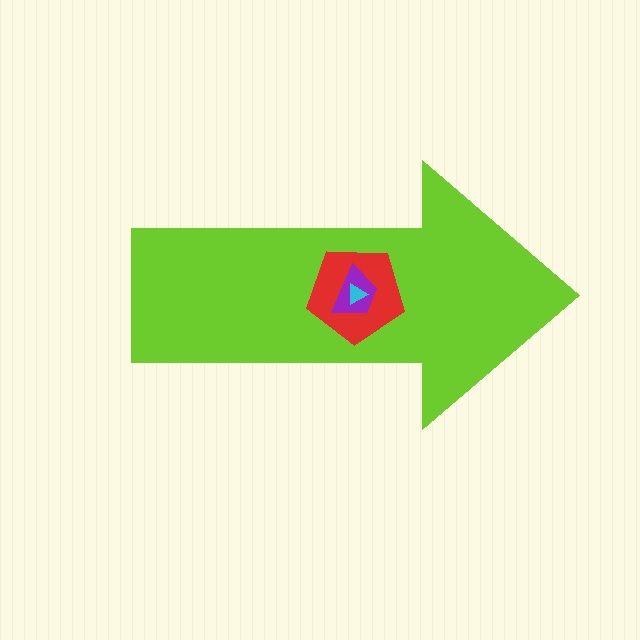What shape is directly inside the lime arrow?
The red pentagon.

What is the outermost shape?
The lime arrow.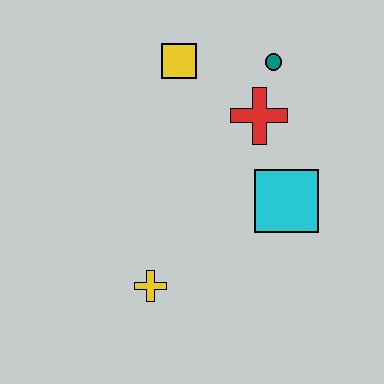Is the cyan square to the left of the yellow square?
No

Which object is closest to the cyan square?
The red cross is closest to the cyan square.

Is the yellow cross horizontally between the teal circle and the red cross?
No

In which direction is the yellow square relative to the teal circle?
The yellow square is to the left of the teal circle.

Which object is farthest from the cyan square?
The yellow square is farthest from the cyan square.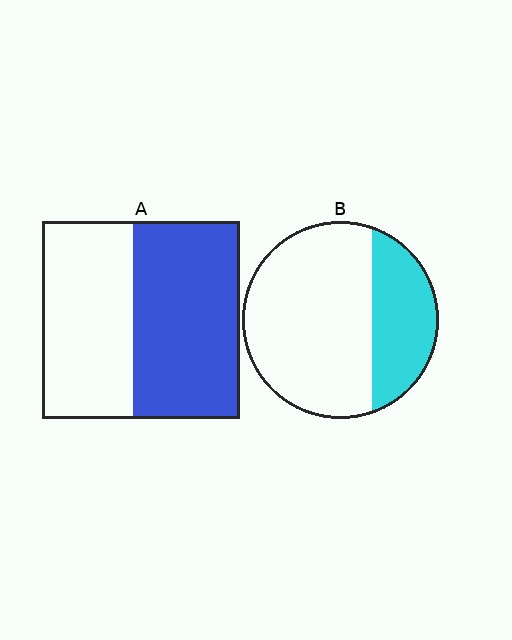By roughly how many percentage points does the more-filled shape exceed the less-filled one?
By roughly 25 percentage points (A over B).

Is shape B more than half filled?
No.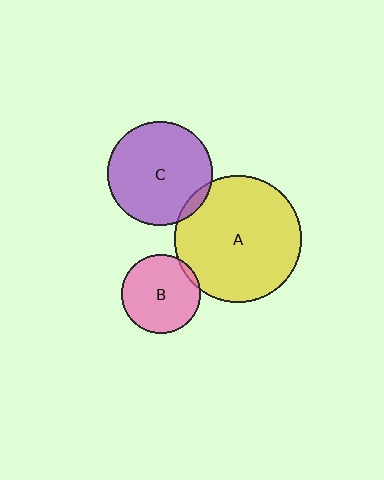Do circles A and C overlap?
Yes.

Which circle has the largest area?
Circle A (yellow).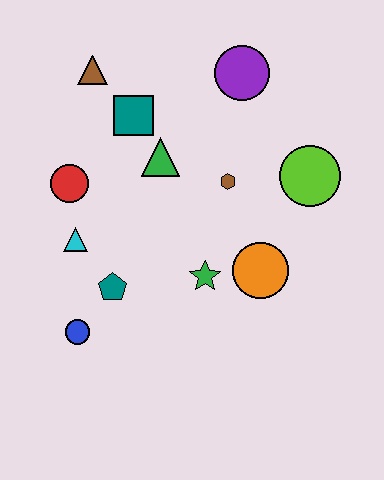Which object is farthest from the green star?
The brown triangle is farthest from the green star.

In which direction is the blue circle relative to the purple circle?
The blue circle is below the purple circle.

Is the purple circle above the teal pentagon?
Yes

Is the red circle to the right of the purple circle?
No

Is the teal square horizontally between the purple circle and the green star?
No